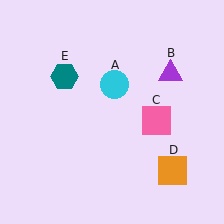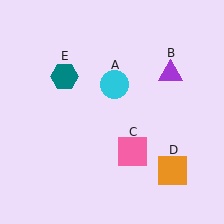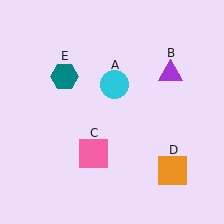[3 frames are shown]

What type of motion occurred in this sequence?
The pink square (object C) rotated clockwise around the center of the scene.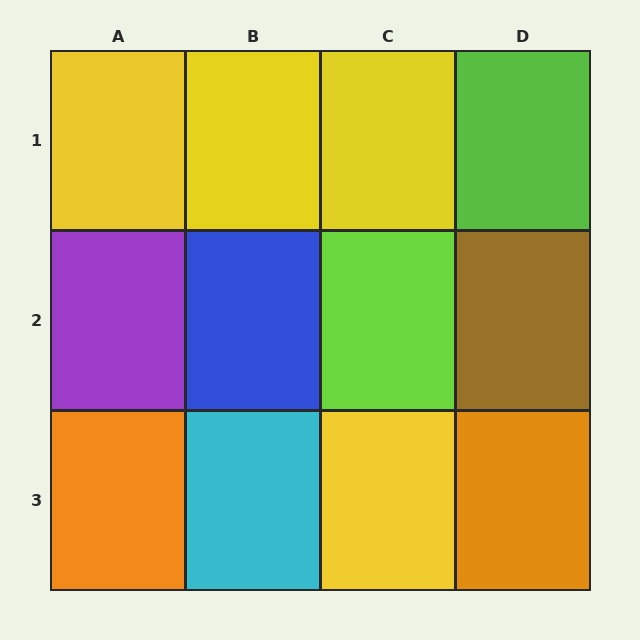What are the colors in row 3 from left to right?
Orange, cyan, yellow, orange.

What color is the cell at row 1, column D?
Lime.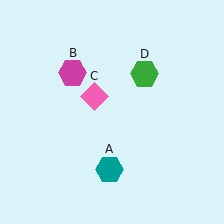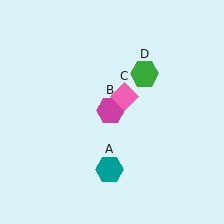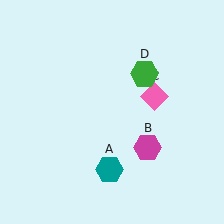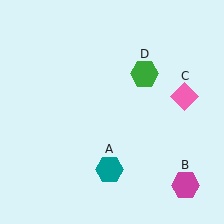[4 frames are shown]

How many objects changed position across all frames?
2 objects changed position: magenta hexagon (object B), pink diamond (object C).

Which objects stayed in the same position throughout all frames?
Teal hexagon (object A) and green hexagon (object D) remained stationary.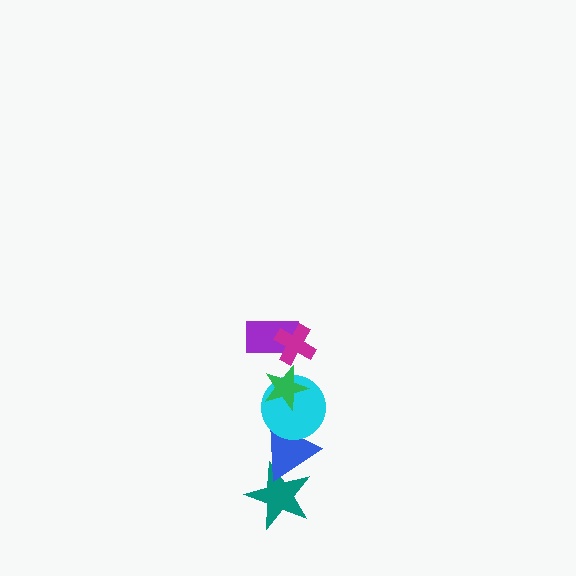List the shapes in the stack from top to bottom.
From top to bottom: the magenta cross, the purple rectangle, the green star, the cyan circle, the blue triangle, the teal star.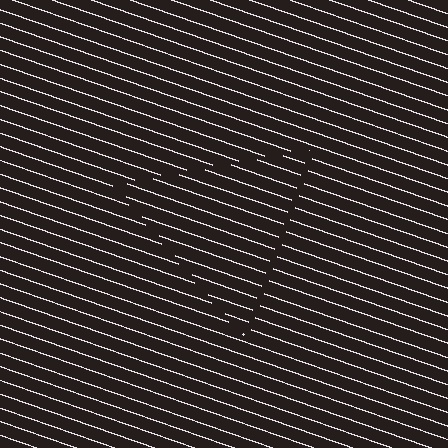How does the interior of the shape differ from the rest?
The interior of the shape contains the same grating, shifted by half a period — the contour is defined by the phase discontinuity where line-ends from the inner and outer gratings abut.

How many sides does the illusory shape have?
3 sides — the line-ends trace a triangle.